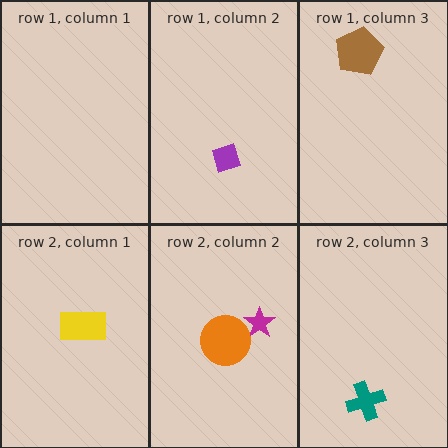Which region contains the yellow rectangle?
The row 2, column 1 region.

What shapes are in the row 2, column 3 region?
The teal cross.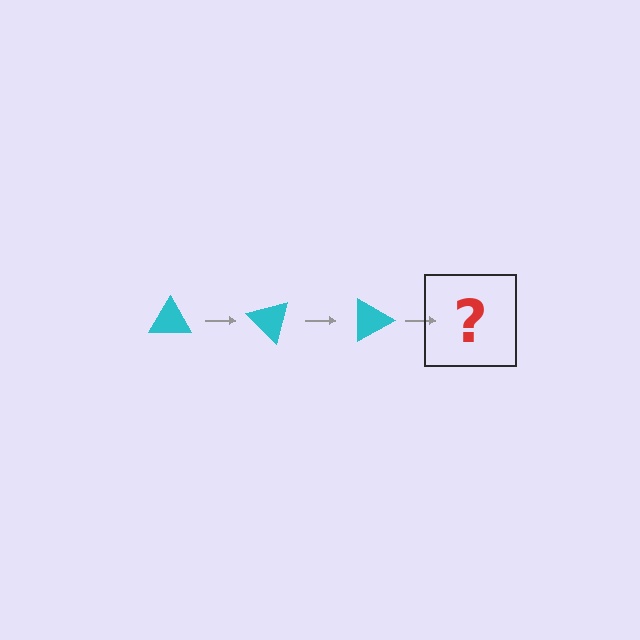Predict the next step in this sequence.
The next step is a cyan triangle rotated 135 degrees.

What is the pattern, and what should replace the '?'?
The pattern is that the triangle rotates 45 degrees each step. The '?' should be a cyan triangle rotated 135 degrees.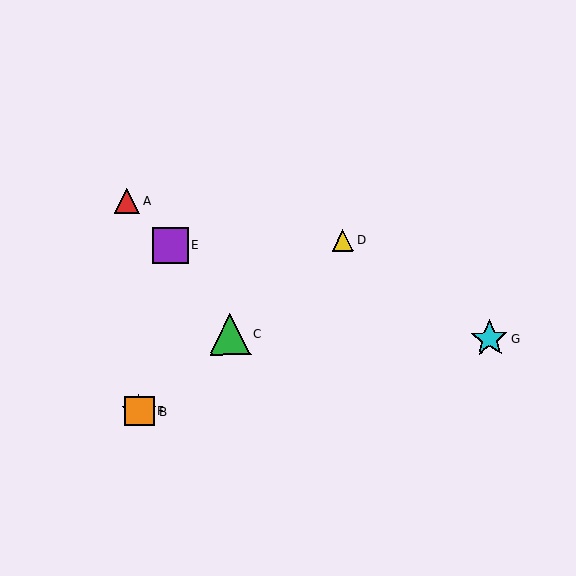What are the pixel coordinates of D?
Object D is at (342, 240).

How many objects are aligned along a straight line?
4 objects (B, C, D, F) are aligned along a straight line.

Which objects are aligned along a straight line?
Objects B, C, D, F are aligned along a straight line.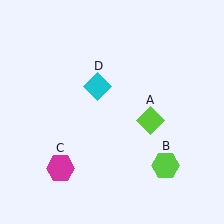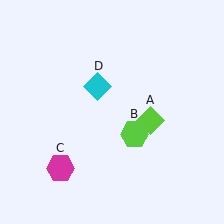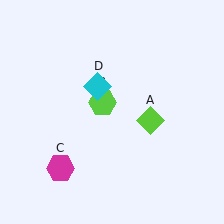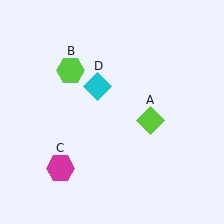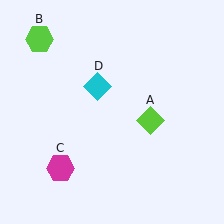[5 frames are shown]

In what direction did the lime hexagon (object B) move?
The lime hexagon (object B) moved up and to the left.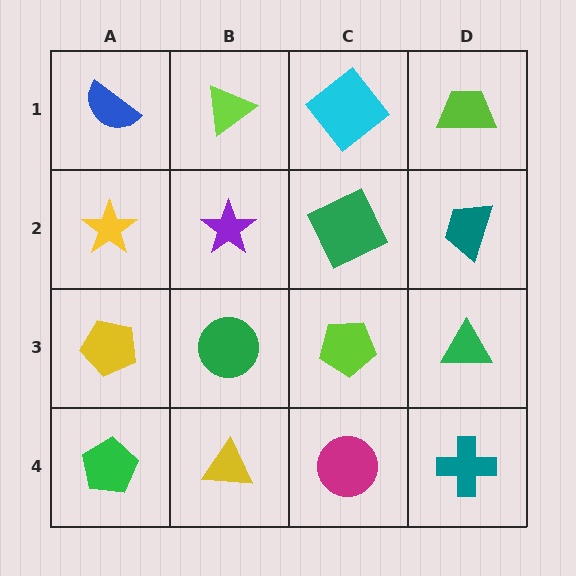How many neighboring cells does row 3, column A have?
3.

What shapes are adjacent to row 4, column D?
A green triangle (row 3, column D), a magenta circle (row 4, column C).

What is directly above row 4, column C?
A lime pentagon.